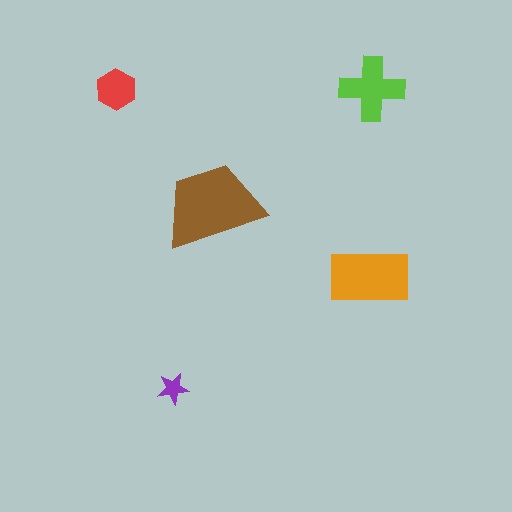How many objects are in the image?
There are 5 objects in the image.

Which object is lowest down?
The purple star is bottommost.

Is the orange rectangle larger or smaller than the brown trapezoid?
Smaller.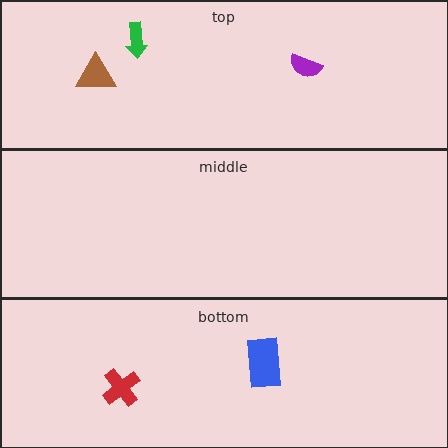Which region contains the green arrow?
The top region.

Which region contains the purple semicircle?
The top region.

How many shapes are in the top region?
3.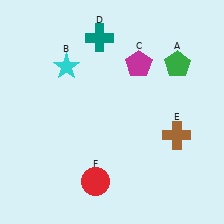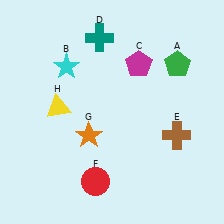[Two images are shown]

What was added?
An orange star (G), a yellow triangle (H) were added in Image 2.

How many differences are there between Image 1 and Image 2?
There are 2 differences between the two images.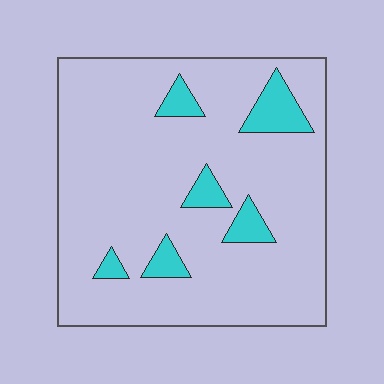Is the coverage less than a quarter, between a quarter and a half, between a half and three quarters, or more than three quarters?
Less than a quarter.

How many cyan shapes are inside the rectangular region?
6.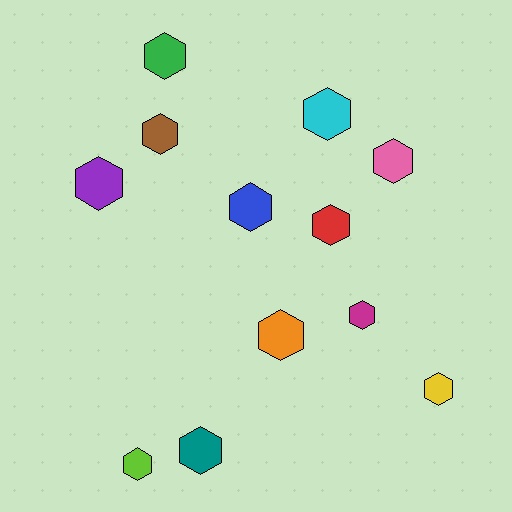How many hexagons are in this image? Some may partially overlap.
There are 12 hexagons.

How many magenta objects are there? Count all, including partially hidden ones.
There is 1 magenta object.